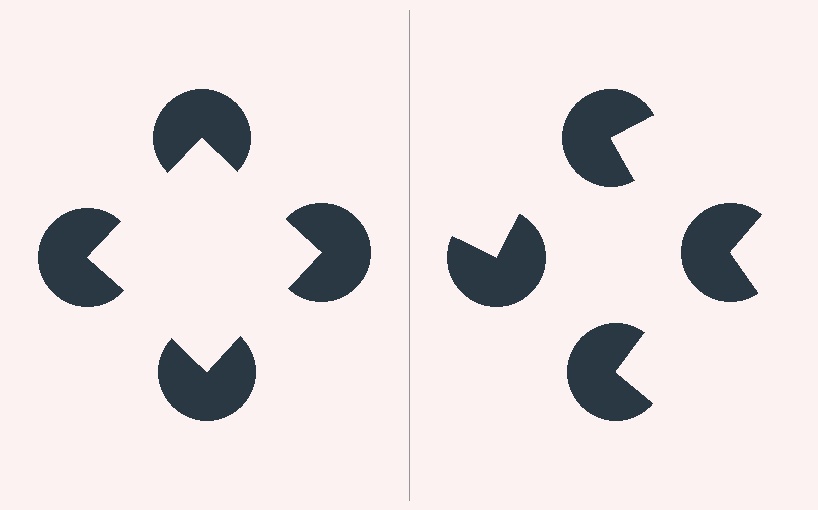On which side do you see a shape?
An illusory square appears on the left side. On the right side the wedge cuts are rotated, so no coherent shape forms.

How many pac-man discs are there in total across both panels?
8 — 4 on each side.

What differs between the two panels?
The pac-man discs are positioned identically on both sides; only the wedge orientations differ. On the left they align to a square; on the right they are misaligned.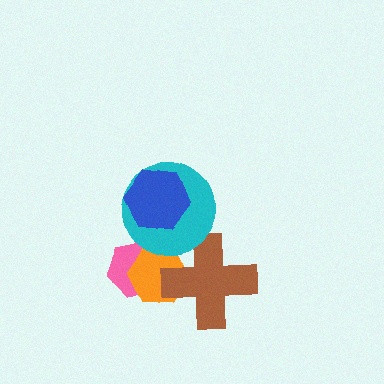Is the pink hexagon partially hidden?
Yes, it is partially covered by another shape.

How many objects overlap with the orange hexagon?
3 objects overlap with the orange hexagon.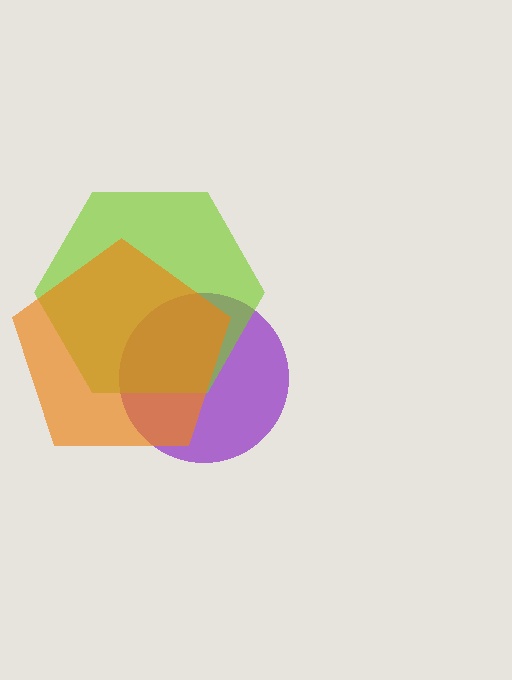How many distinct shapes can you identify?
There are 3 distinct shapes: a purple circle, a lime hexagon, an orange pentagon.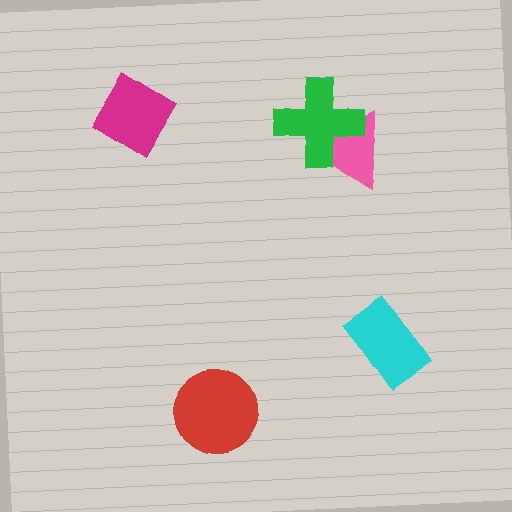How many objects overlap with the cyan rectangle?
0 objects overlap with the cyan rectangle.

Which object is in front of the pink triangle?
The green cross is in front of the pink triangle.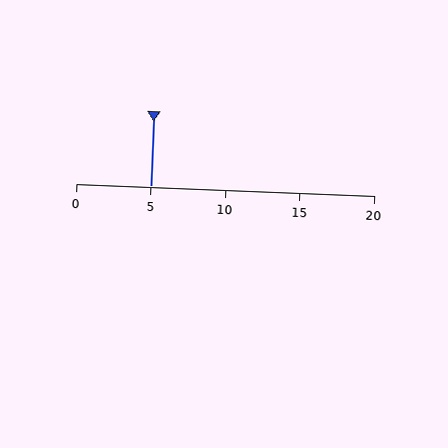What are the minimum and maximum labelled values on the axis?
The axis runs from 0 to 20.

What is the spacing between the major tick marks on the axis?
The major ticks are spaced 5 apart.